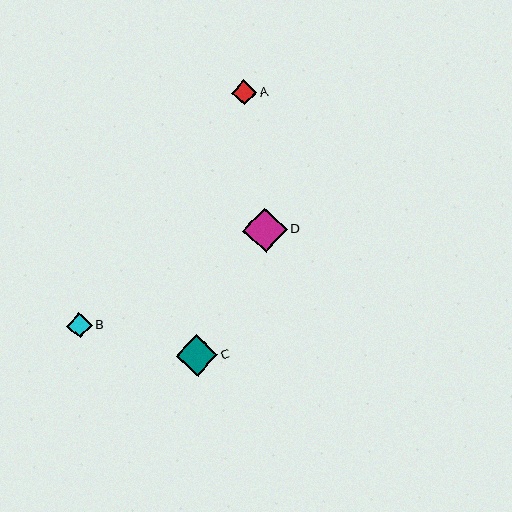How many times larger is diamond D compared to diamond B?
Diamond D is approximately 1.8 times the size of diamond B.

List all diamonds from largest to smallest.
From largest to smallest: D, C, B, A.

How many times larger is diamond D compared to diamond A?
Diamond D is approximately 1.8 times the size of diamond A.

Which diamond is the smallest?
Diamond A is the smallest with a size of approximately 25 pixels.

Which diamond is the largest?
Diamond D is the largest with a size of approximately 44 pixels.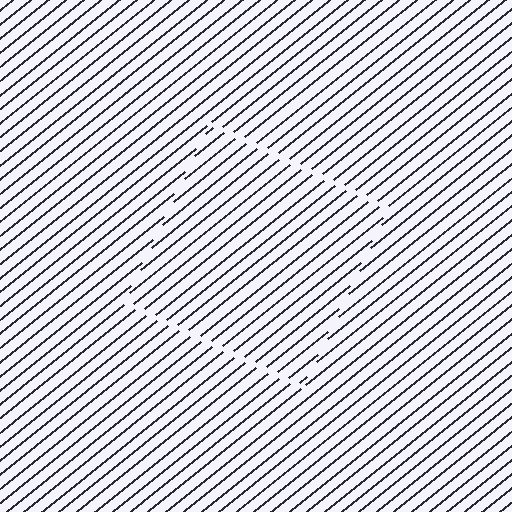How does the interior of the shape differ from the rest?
The interior of the shape contains the same grating, shifted by half a period — the contour is defined by the phase discontinuity where line-ends from the inner and outer gratings abut.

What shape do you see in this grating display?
An illusory square. The interior of the shape contains the same grating, shifted by half a period — the contour is defined by the phase discontinuity where line-ends from the inner and outer gratings abut.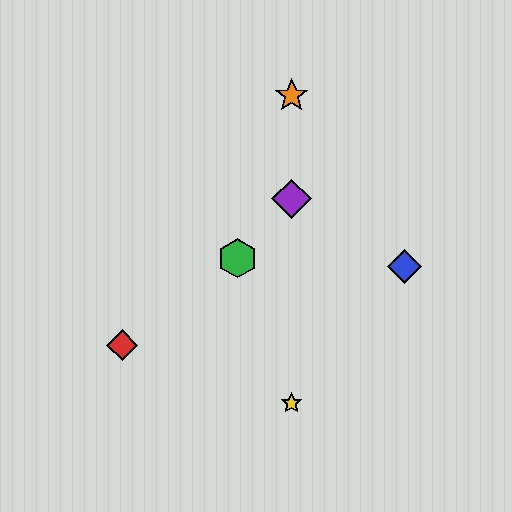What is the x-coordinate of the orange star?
The orange star is at x≈292.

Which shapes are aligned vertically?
The yellow star, the purple diamond, the orange star are aligned vertically.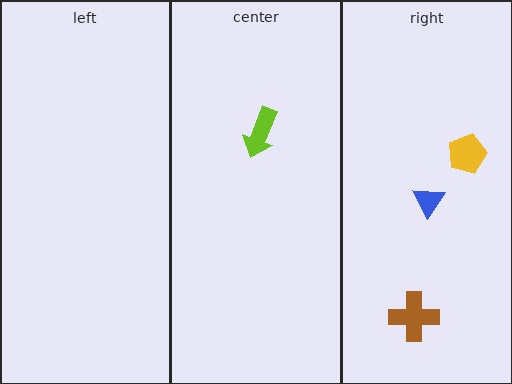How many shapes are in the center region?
1.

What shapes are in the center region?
The lime arrow.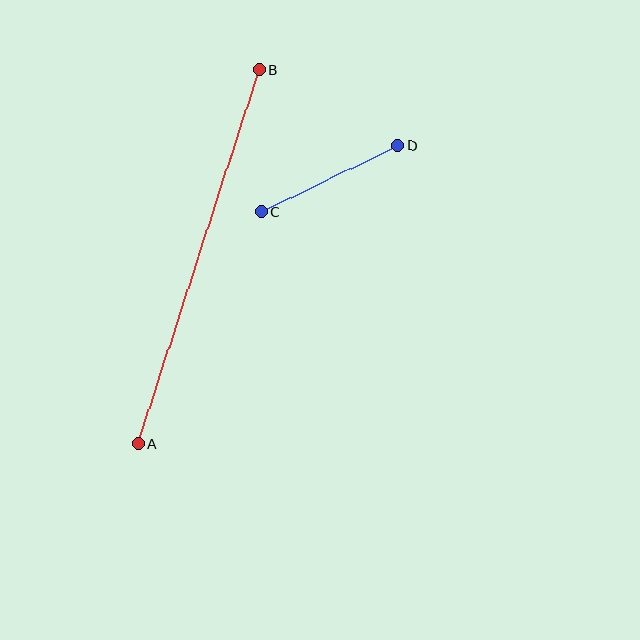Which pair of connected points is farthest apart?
Points A and B are farthest apart.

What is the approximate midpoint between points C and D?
The midpoint is at approximately (329, 179) pixels.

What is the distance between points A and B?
The distance is approximately 393 pixels.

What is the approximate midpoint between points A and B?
The midpoint is at approximately (199, 257) pixels.